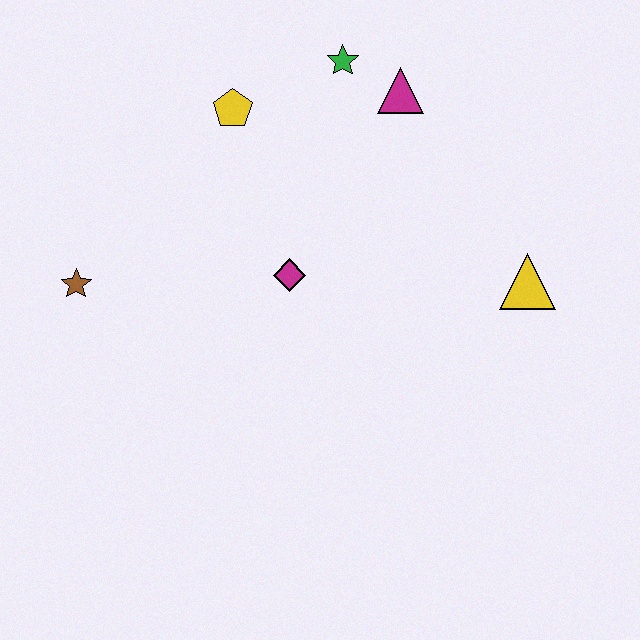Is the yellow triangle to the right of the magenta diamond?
Yes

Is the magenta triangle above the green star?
No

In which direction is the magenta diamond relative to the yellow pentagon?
The magenta diamond is below the yellow pentagon.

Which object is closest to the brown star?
The magenta diamond is closest to the brown star.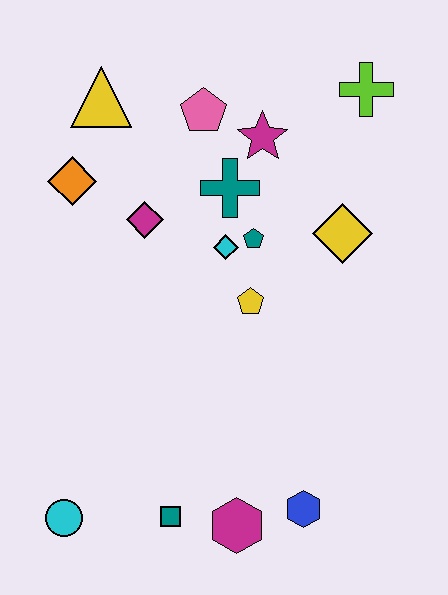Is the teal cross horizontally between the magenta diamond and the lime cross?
Yes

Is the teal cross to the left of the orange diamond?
No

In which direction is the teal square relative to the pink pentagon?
The teal square is below the pink pentagon.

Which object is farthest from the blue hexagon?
The yellow triangle is farthest from the blue hexagon.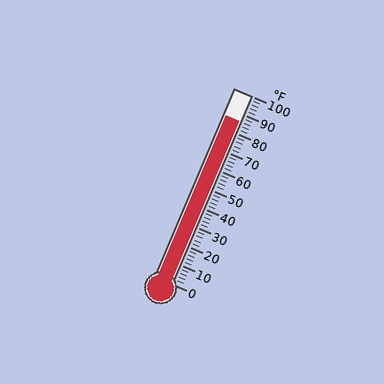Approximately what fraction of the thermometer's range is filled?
The thermometer is filled to approximately 85% of its range.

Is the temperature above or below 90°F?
The temperature is below 90°F.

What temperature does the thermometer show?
The thermometer shows approximately 86°F.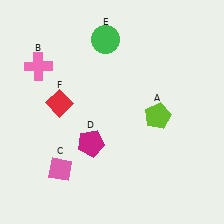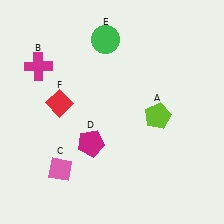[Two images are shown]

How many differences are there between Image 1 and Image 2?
There is 1 difference between the two images.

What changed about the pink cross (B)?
In Image 1, B is pink. In Image 2, it changed to magenta.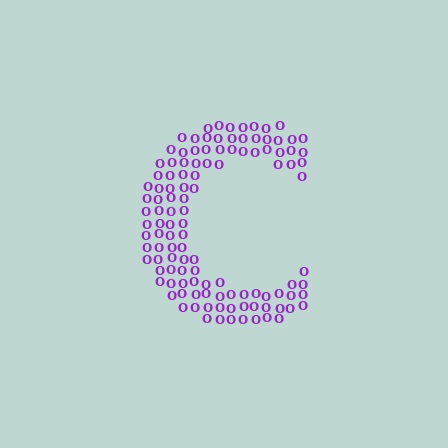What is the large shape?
The large shape is the letter C.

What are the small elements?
The small elements are letter O's.